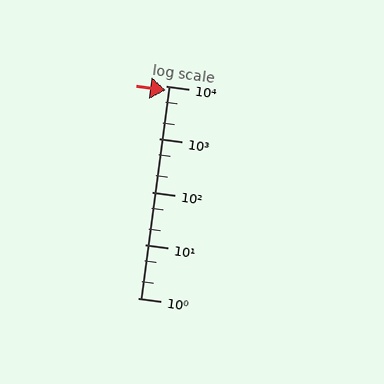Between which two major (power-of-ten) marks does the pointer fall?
The pointer is between 1000 and 10000.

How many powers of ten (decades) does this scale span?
The scale spans 4 decades, from 1 to 10000.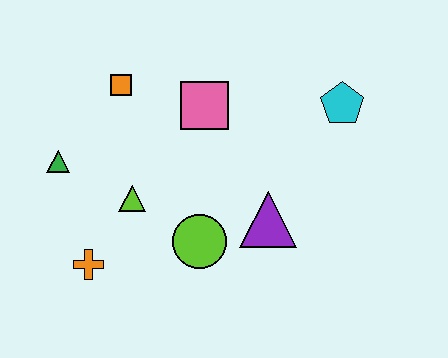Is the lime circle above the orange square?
No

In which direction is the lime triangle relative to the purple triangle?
The lime triangle is to the left of the purple triangle.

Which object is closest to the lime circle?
The purple triangle is closest to the lime circle.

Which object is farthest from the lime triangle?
The cyan pentagon is farthest from the lime triangle.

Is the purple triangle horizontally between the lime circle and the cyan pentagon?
Yes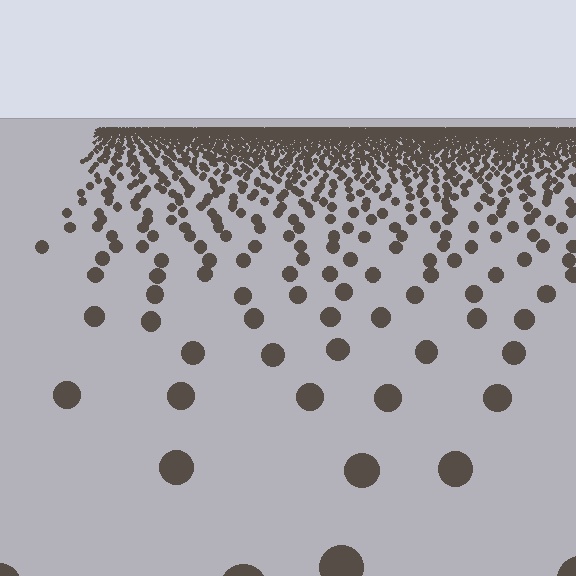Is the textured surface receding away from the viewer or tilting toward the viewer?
The surface is receding away from the viewer. Texture elements get smaller and denser toward the top.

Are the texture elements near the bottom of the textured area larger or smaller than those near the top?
Larger. Near the bottom, elements are closer to the viewer and appear at a bigger on-screen size.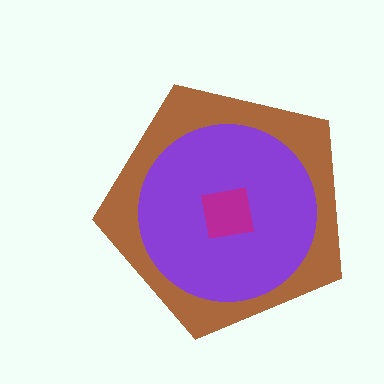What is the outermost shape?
The brown pentagon.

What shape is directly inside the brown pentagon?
The purple circle.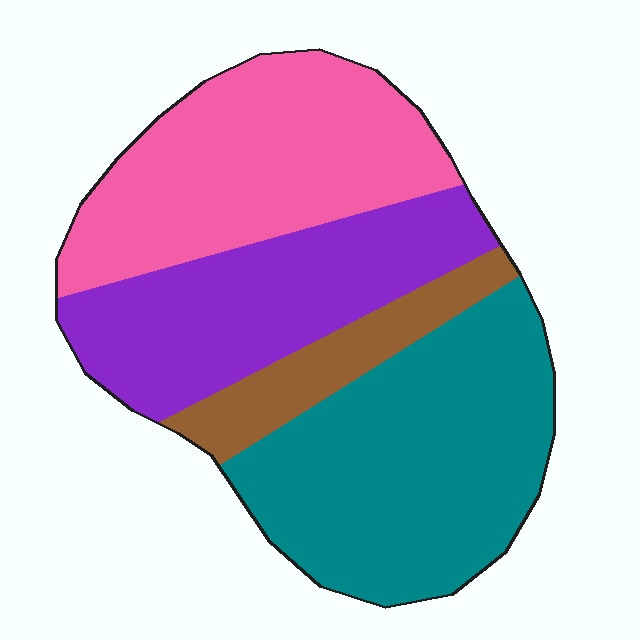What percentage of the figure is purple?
Purple covers 25% of the figure.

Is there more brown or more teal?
Teal.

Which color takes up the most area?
Teal, at roughly 35%.